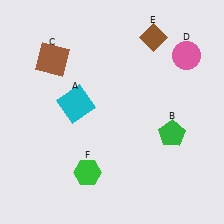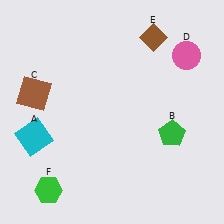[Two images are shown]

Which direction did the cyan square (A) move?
The cyan square (A) moved left.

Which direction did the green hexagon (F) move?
The green hexagon (F) moved left.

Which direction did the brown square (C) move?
The brown square (C) moved down.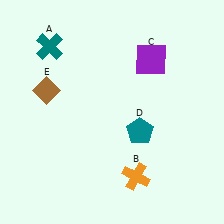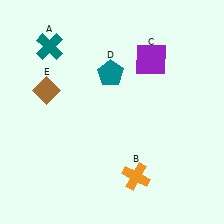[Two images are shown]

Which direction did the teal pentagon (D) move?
The teal pentagon (D) moved up.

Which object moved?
The teal pentagon (D) moved up.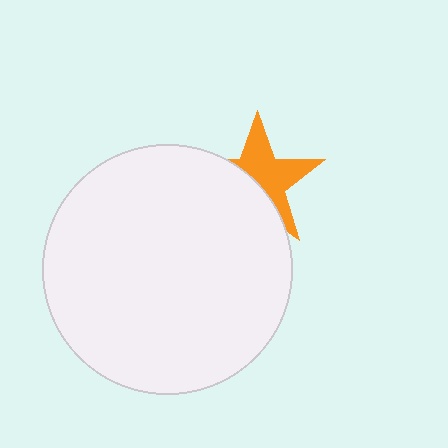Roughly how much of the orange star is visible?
About half of it is visible (roughly 53%).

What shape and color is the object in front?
The object in front is a white circle.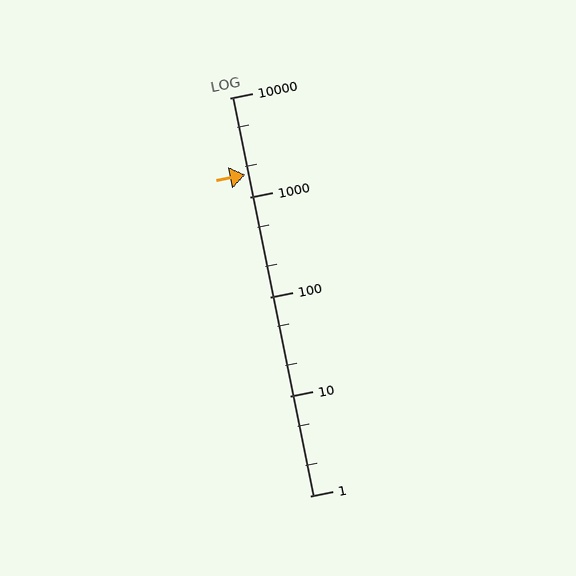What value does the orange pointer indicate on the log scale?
The pointer indicates approximately 1700.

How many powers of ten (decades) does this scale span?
The scale spans 4 decades, from 1 to 10000.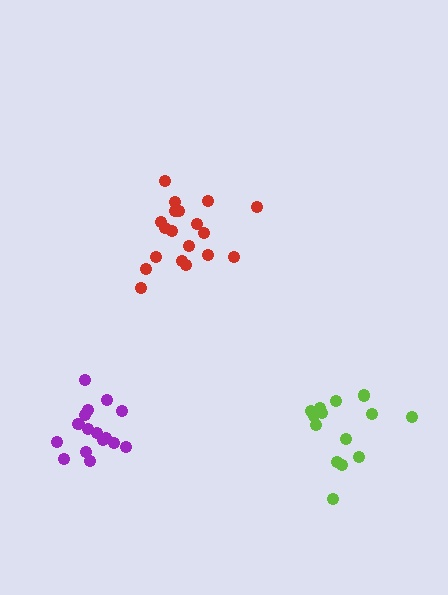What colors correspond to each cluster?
The clusters are colored: lime, purple, red.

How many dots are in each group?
Group 1: 14 dots, Group 2: 16 dots, Group 3: 19 dots (49 total).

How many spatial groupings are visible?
There are 3 spatial groupings.